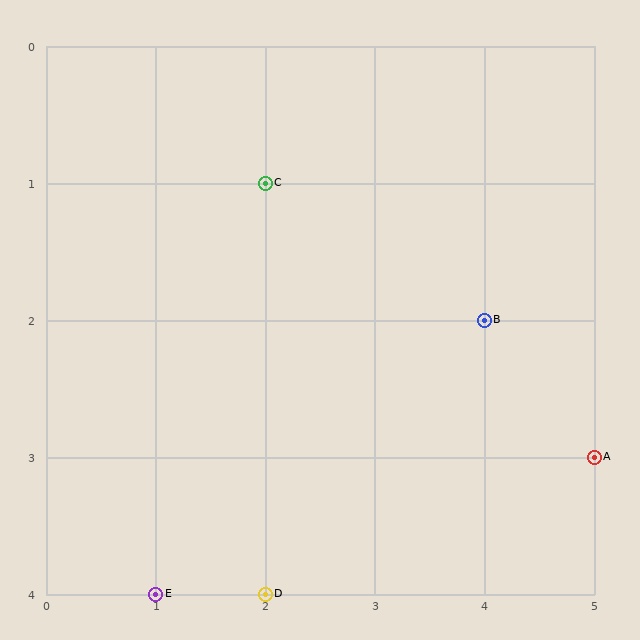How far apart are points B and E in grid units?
Points B and E are 3 columns and 2 rows apart (about 3.6 grid units diagonally).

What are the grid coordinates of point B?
Point B is at grid coordinates (4, 2).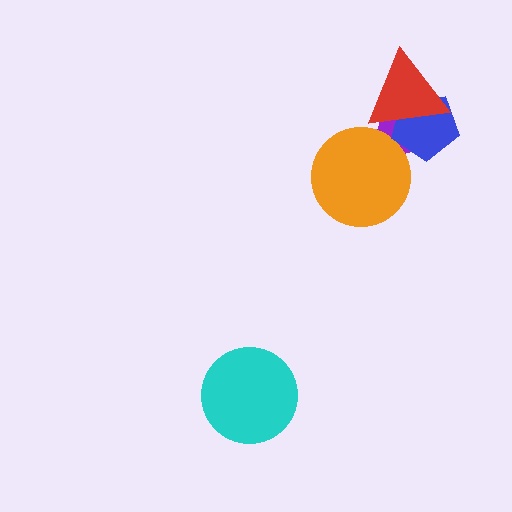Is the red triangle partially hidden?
No, no other shape covers it.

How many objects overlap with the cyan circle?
0 objects overlap with the cyan circle.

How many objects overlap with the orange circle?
1 object overlaps with the orange circle.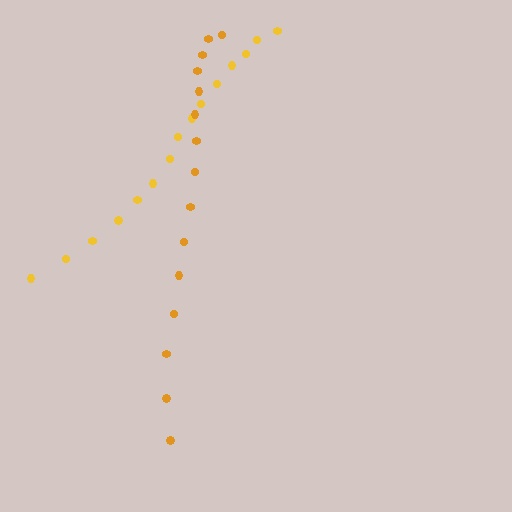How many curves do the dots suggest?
There are 2 distinct paths.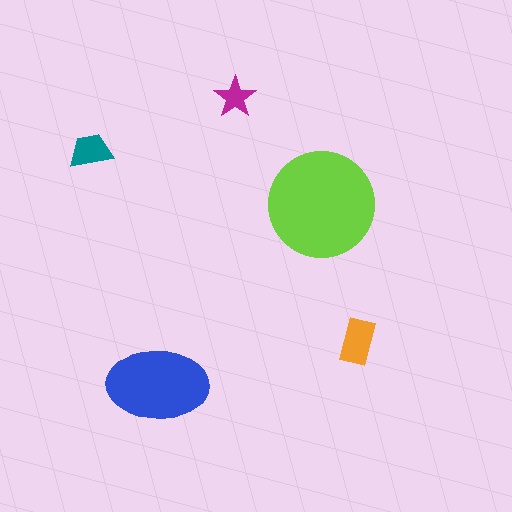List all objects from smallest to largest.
The magenta star, the teal trapezoid, the orange rectangle, the blue ellipse, the lime circle.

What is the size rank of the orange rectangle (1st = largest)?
3rd.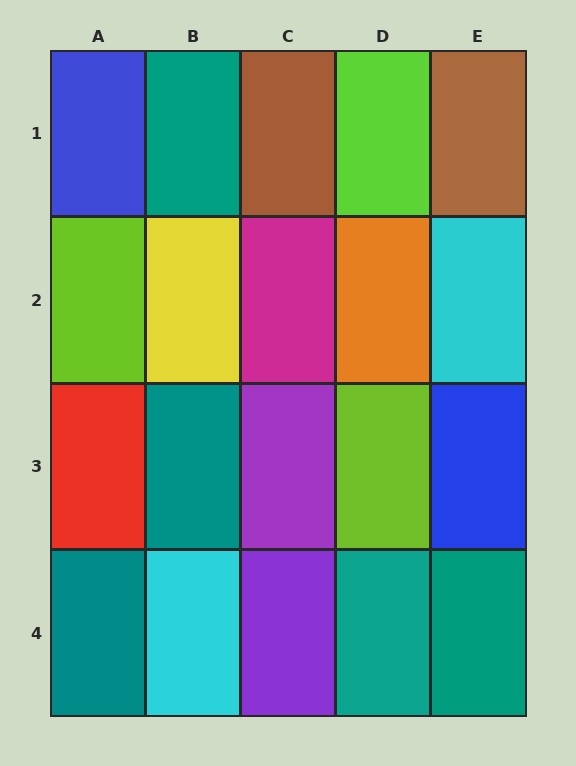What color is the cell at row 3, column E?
Blue.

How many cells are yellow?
1 cell is yellow.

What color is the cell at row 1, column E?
Brown.